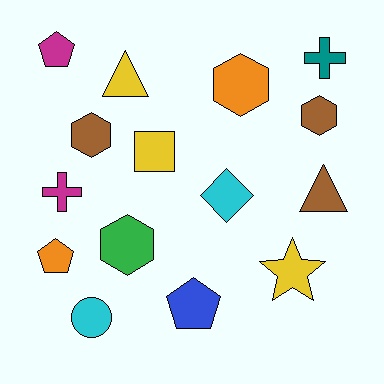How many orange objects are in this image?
There are 2 orange objects.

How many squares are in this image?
There is 1 square.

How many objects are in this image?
There are 15 objects.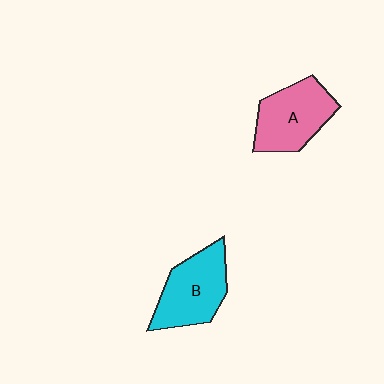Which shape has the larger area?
Shape B (cyan).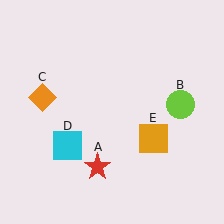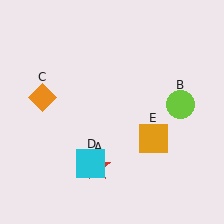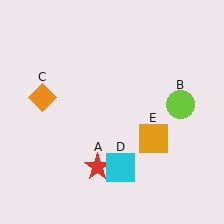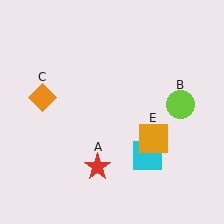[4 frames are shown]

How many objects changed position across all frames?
1 object changed position: cyan square (object D).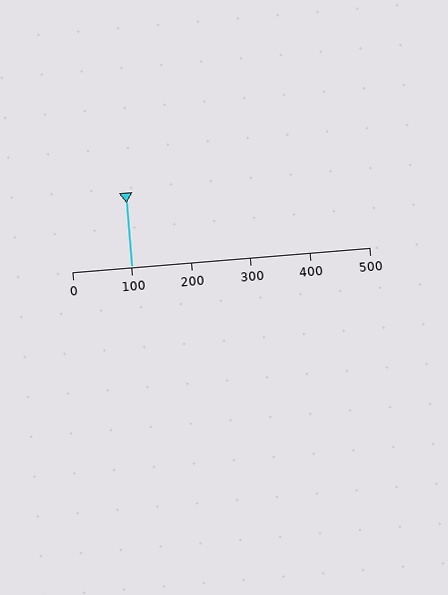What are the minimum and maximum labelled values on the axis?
The axis runs from 0 to 500.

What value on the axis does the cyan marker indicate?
The marker indicates approximately 100.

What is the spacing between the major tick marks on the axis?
The major ticks are spaced 100 apart.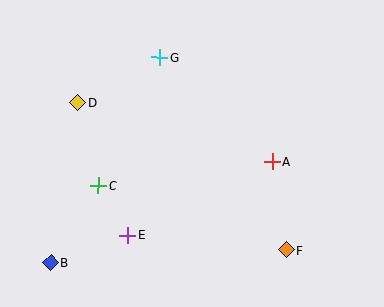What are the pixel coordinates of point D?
Point D is at (77, 103).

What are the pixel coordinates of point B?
Point B is at (50, 263).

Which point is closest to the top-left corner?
Point D is closest to the top-left corner.